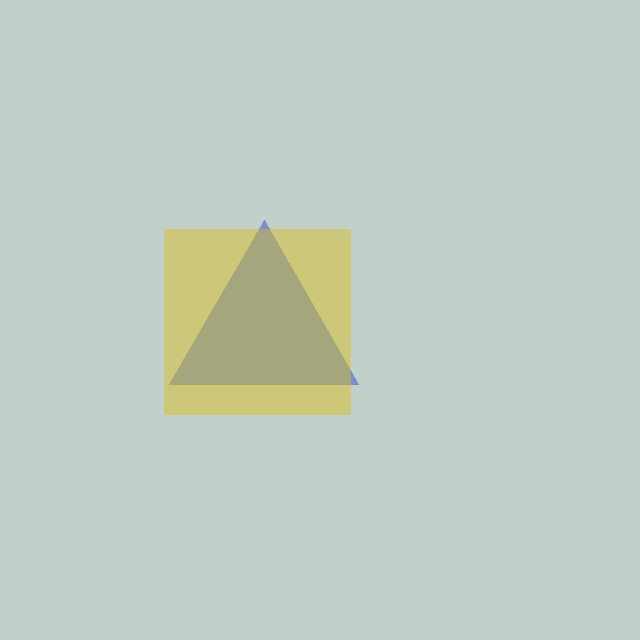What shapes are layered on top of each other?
The layered shapes are: a blue triangle, a yellow square.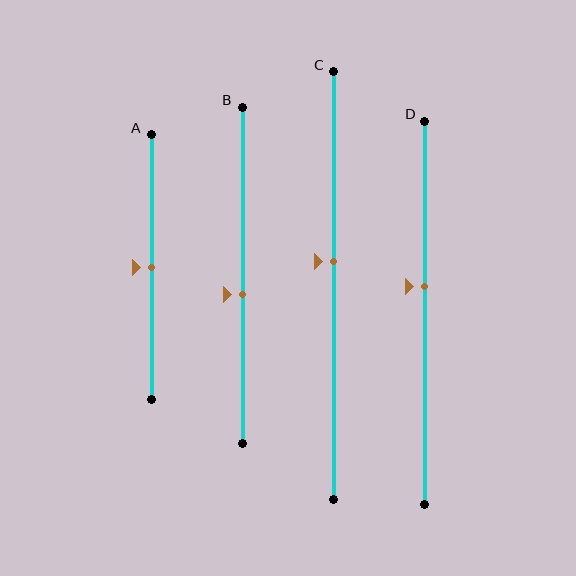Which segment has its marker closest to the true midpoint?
Segment A has its marker closest to the true midpoint.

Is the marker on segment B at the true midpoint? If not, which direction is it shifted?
No, the marker on segment B is shifted downward by about 6% of the segment length.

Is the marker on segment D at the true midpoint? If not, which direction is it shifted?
No, the marker on segment D is shifted upward by about 7% of the segment length.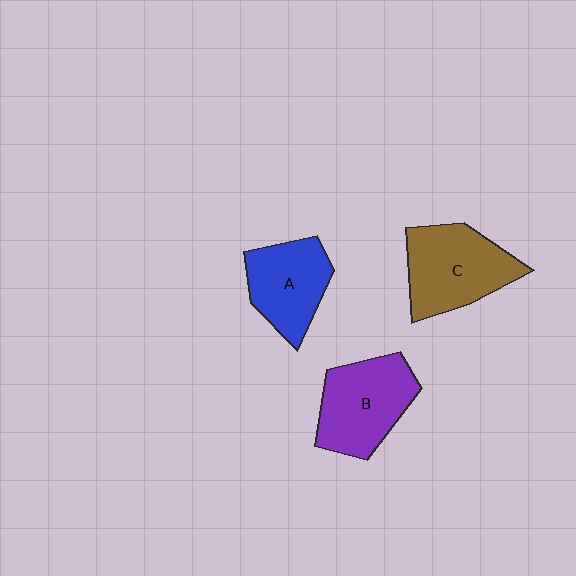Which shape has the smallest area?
Shape A (blue).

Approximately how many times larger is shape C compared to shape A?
Approximately 1.2 times.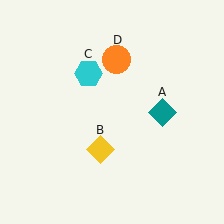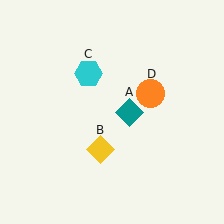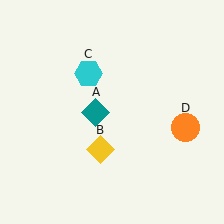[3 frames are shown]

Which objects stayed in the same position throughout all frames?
Yellow diamond (object B) and cyan hexagon (object C) remained stationary.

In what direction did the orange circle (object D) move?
The orange circle (object D) moved down and to the right.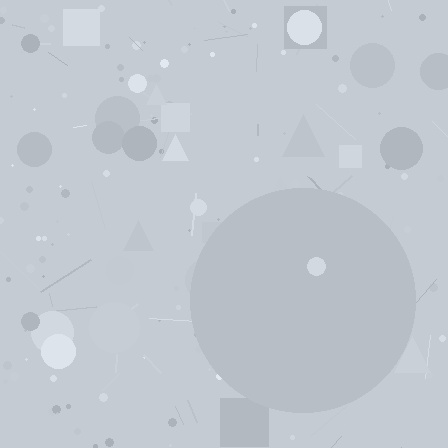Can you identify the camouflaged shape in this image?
The camouflaged shape is a circle.